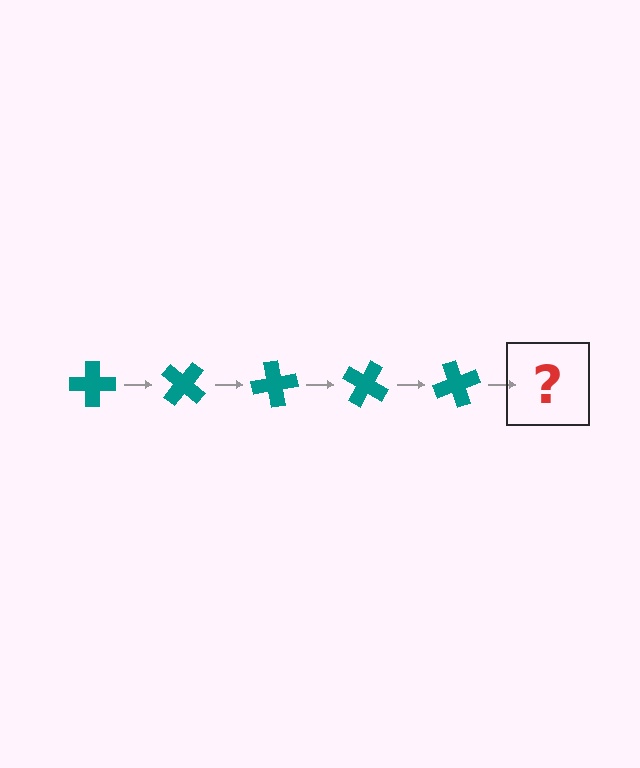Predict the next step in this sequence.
The next step is a teal cross rotated 200 degrees.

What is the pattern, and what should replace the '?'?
The pattern is that the cross rotates 40 degrees each step. The '?' should be a teal cross rotated 200 degrees.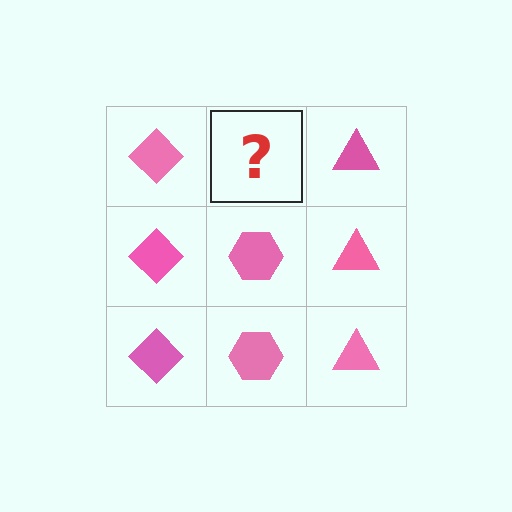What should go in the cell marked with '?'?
The missing cell should contain a pink hexagon.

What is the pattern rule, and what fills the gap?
The rule is that each column has a consistent shape. The gap should be filled with a pink hexagon.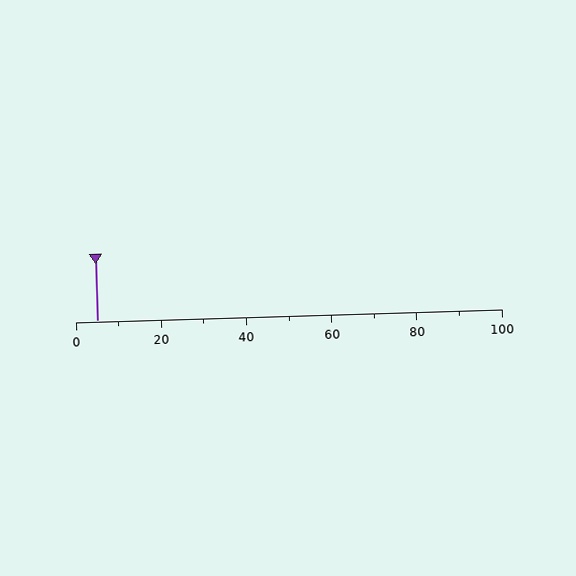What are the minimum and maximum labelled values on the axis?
The axis runs from 0 to 100.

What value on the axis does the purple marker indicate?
The marker indicates approximately 5.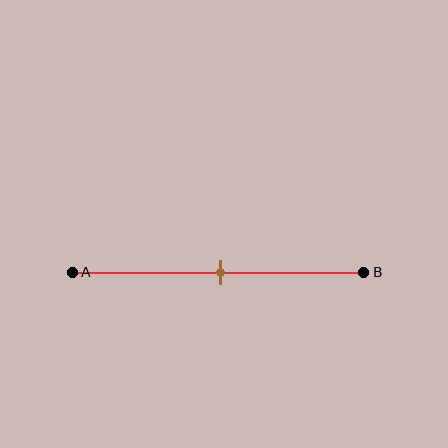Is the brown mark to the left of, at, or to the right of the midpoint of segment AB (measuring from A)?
The brown mark is approximately at the midpoint of segment AB.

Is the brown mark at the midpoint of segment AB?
Yes, the mark is approximately at the midpoint.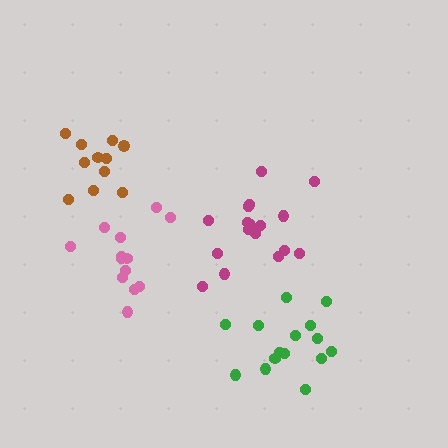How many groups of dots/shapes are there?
There are 4 groups.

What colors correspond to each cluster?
The clusters are colored: magenta, brown, green, pink.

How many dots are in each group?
Group 1: 17 dots, Group 2: 11 dots, Group 3: 15 dots, Group 4: 13 dots (56 total).